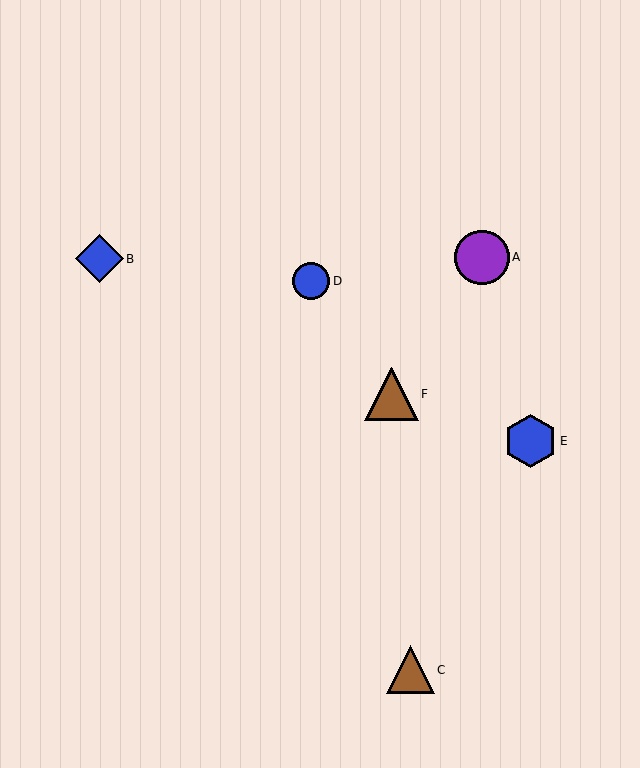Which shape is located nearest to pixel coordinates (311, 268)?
The blue circle (labeled D) at (311, 281) is nearest to that location.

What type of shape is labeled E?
Shape E is a blue hexagon.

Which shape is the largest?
The purple circle (labeled A) is the largest.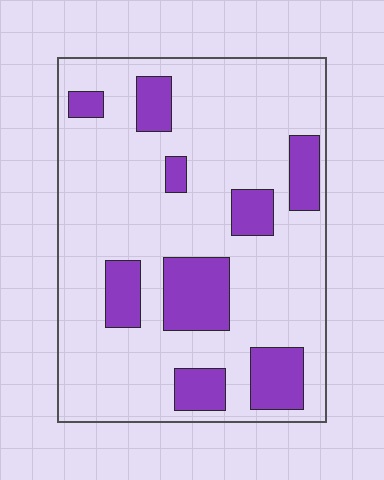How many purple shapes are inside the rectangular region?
9.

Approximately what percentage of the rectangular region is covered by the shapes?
Approximately 20%.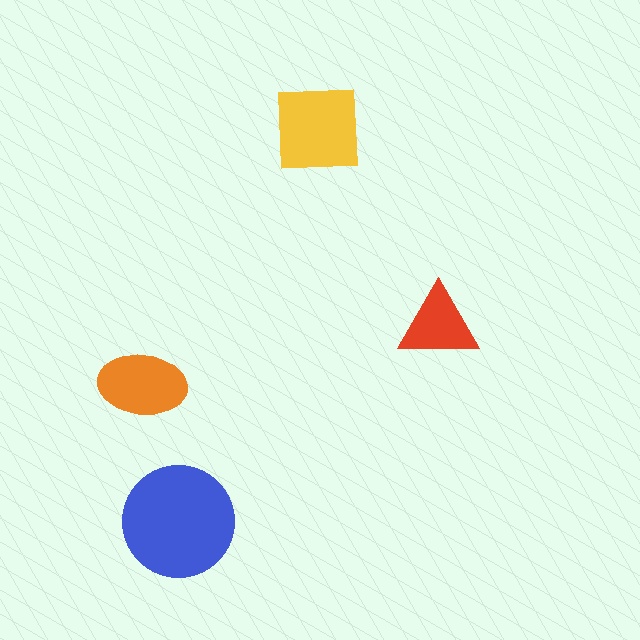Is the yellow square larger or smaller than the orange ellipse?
Larger.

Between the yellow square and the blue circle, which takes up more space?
The blue circle.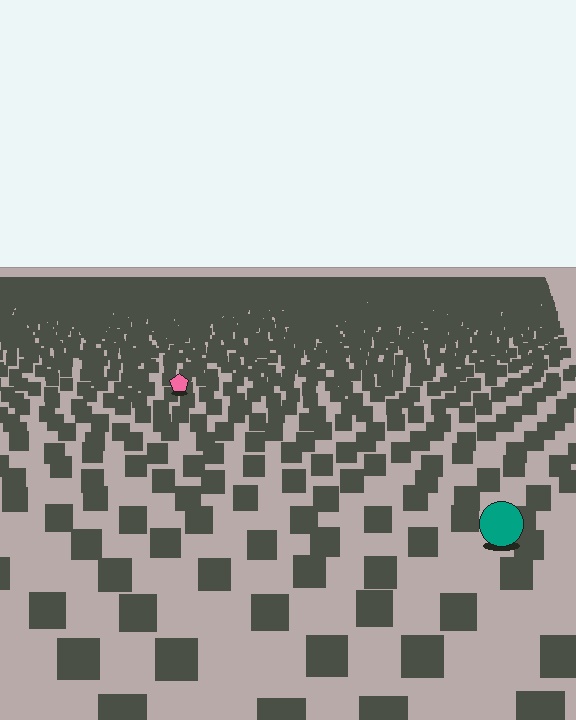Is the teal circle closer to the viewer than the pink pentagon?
Yes. The teal circle is closer — you can tell from the texture gradient: the ground texture is coarser near it.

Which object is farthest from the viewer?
The pink pentagon is farthest from the viewer. It appears smaller and the ground texture around it is denser.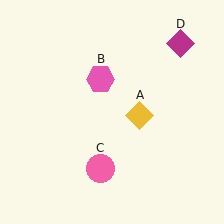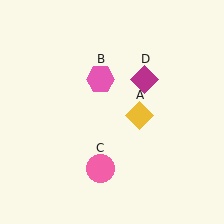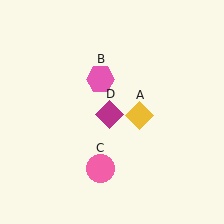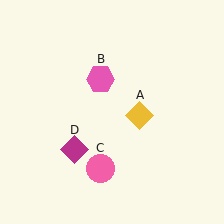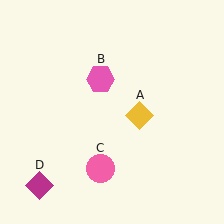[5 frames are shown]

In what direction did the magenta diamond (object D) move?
The magenta diamond (object D) moved down and to the left.